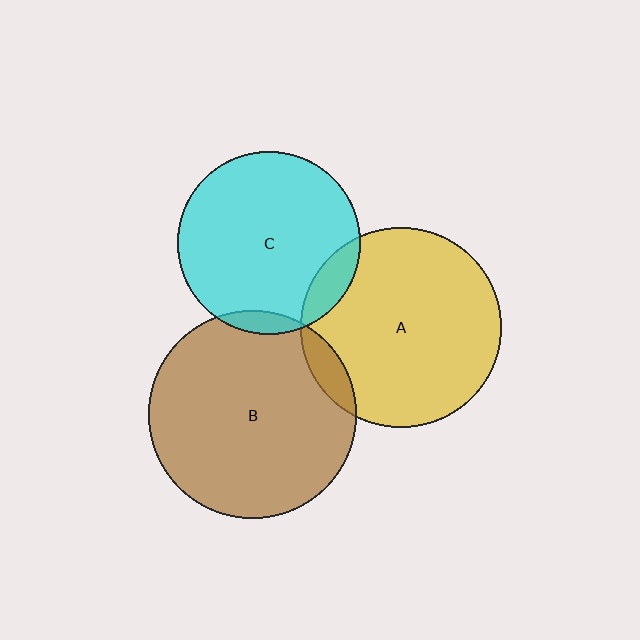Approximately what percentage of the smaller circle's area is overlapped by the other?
Approximately 5%.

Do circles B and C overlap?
Yes.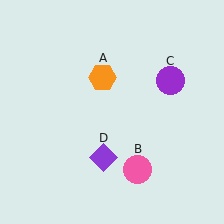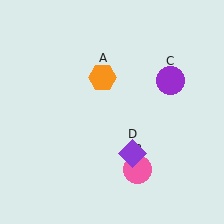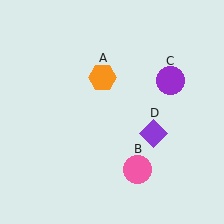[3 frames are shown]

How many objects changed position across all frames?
1 object changed position: purple diamond (object D).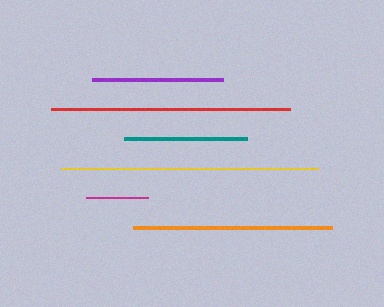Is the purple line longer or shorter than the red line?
The red line is longer than the purple line.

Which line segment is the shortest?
The magenta line is the shortest at approximately 62 pixels.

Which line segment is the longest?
The yellow line is the longest at approximately 257 pixels.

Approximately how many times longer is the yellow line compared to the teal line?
The yellow line is approximately 2.1 times the length of the teal line.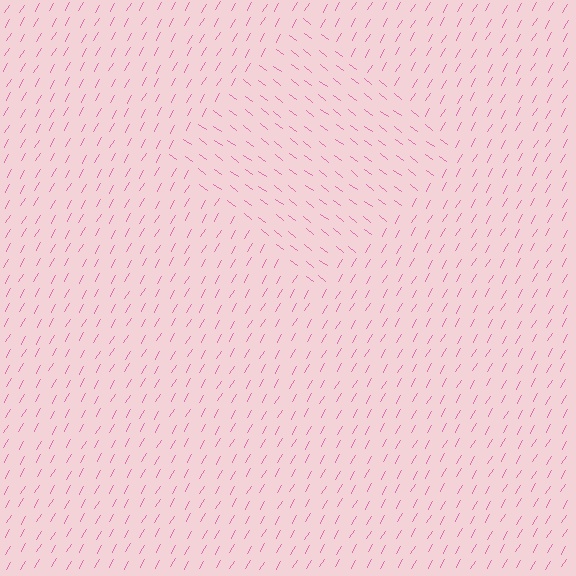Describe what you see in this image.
The image is filled with small pink line segments. A diamond region in the image has lines oriented differently from the surrounding lines, creating a visible texture boundary.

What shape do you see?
I see a diamond.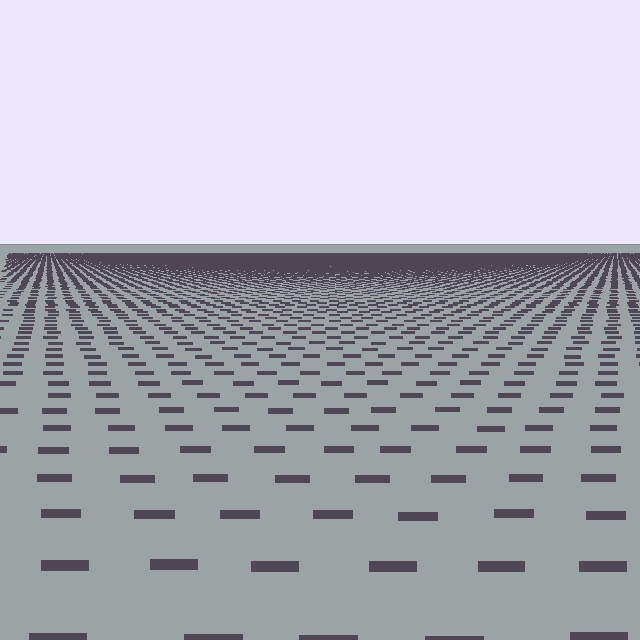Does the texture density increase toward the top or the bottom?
Density increases toward the top.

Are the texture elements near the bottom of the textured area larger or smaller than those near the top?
Larger. Near the bottom, elements are closer to the viewer and appear at a bigger on-screen size.